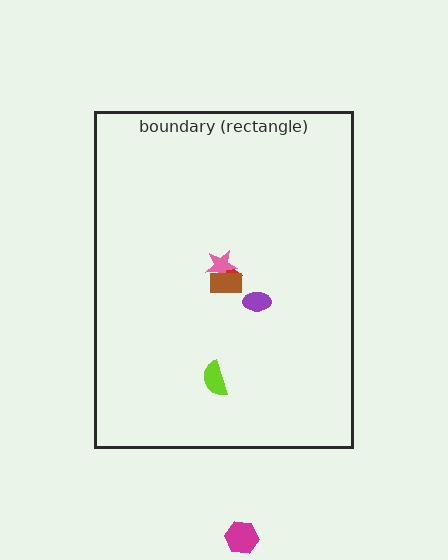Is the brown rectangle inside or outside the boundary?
Inside.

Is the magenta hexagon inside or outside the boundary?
Outside.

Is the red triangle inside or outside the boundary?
Inside.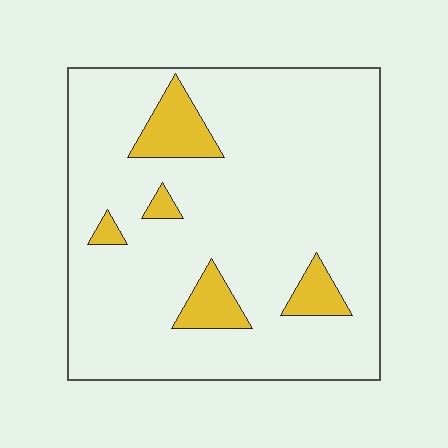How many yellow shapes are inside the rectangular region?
5.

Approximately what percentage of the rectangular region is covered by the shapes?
Approximately 10%.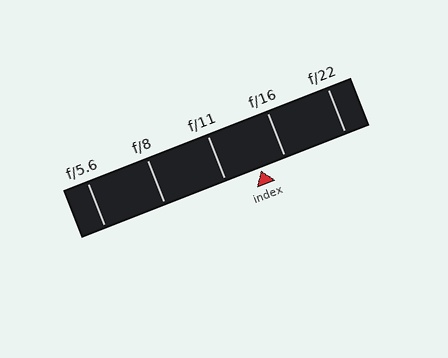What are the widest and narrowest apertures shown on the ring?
The widest aperture shown is f/5.6 and the narrowest is f/22.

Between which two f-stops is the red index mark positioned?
The index mark is between f/11 and f/16.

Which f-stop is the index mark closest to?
The index mark is closest to f/16.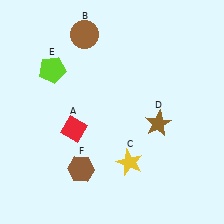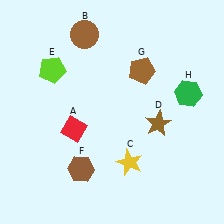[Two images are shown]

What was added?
A brown pentagon (G), a green hexagon (H) were added in Image 2.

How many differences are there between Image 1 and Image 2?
There are 2 differences between the two images.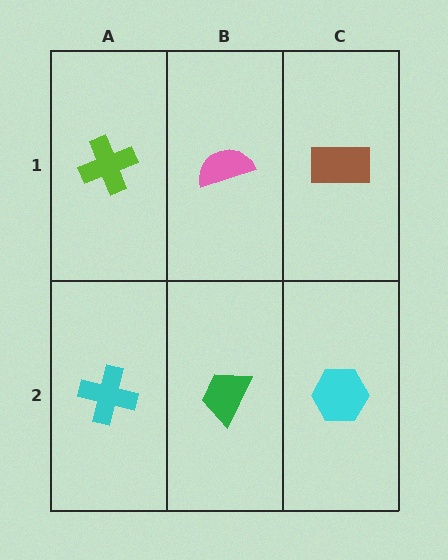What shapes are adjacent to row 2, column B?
A pink semicircle (row 1, column B), a cyan cross (row 2, column A), a cyan hexagon (row 2, column C).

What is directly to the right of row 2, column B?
A cyan hexagon.